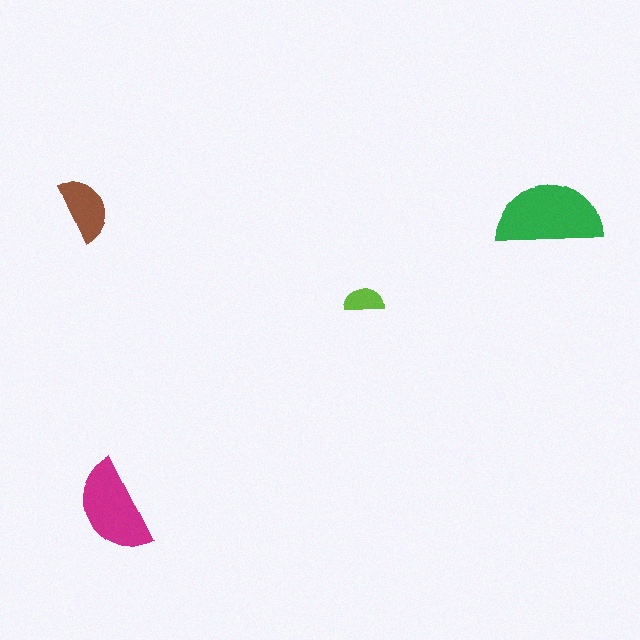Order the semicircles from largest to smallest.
the green one, the magenta one, the brown one, the lime one.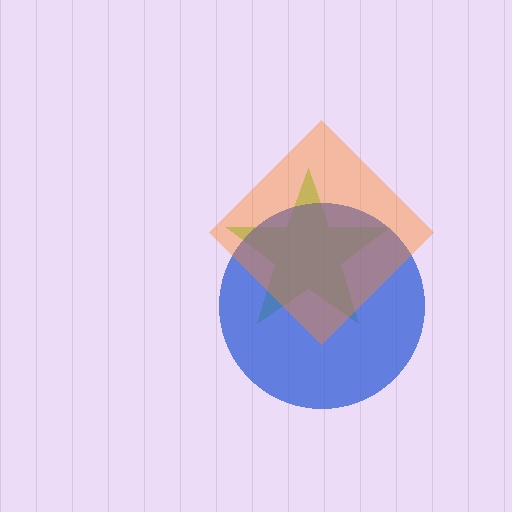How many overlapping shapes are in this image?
There are 3 overlapping shapes in the image.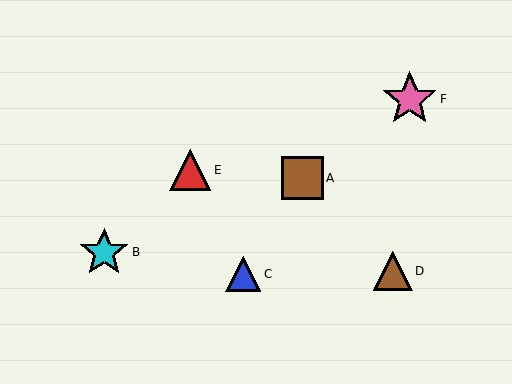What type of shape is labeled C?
Shape C is a blue triangle.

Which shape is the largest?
The pink star (labeled F) is the largest.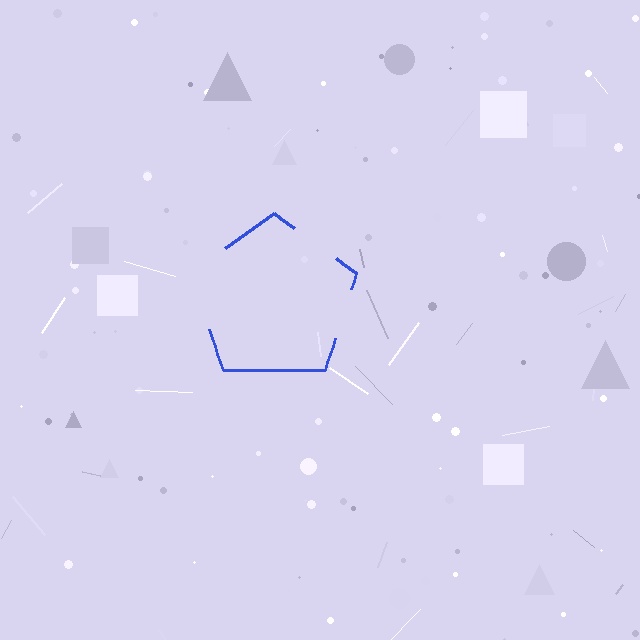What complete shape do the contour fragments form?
The contour fragments form a pentagon.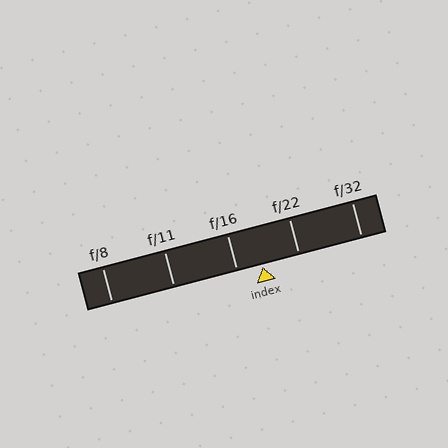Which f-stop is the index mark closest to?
The index mark is closest to f/16.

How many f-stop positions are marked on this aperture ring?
There are 5 f-stop positions marked.